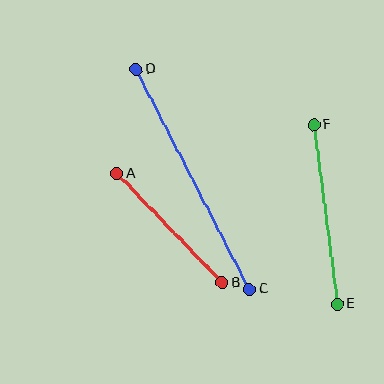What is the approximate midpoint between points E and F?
The midpoint is at approximately (326, 214) pixels.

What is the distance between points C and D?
The distance is approximately 248 pixels.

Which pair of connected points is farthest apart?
Points C and D are farthest apart.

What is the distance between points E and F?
The distance is approximately 181 pixels.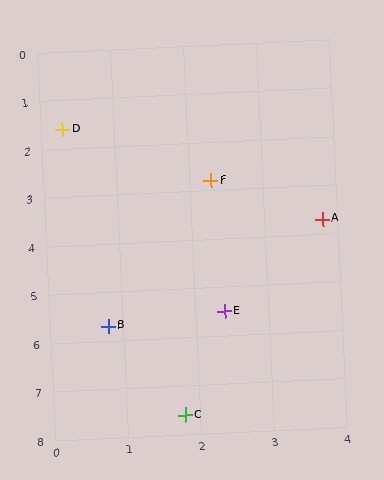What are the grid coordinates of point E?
Point E is at approximately (2.4, 5.5).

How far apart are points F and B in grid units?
Points F and B are about 3.3 grid units apart.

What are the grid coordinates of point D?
Point D is at approximately (0.3, 1.6).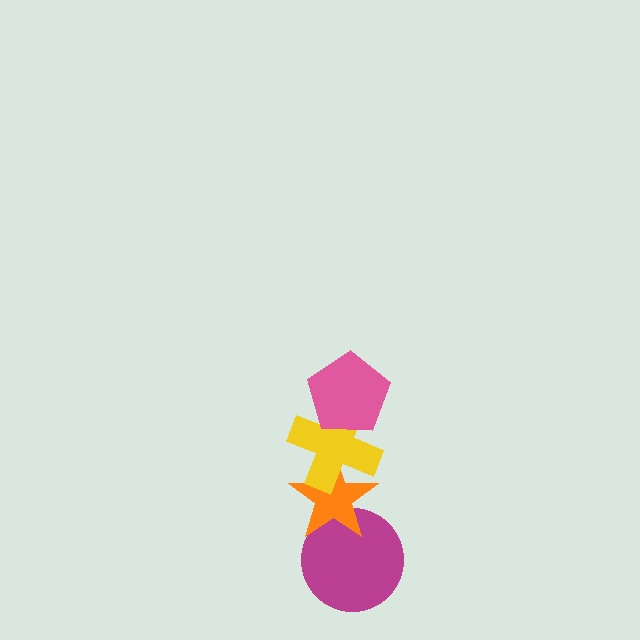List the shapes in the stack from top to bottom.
From top to bottom: the pink pentagon, the yellow cross, the orange star, the magenta circle.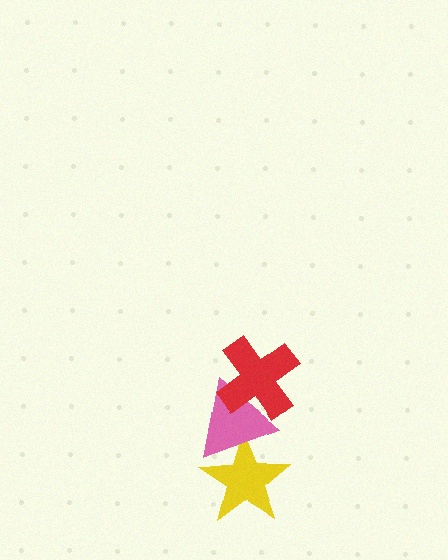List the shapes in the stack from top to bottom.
From top to bottom: the red cross, the pink triangle, the yellow star.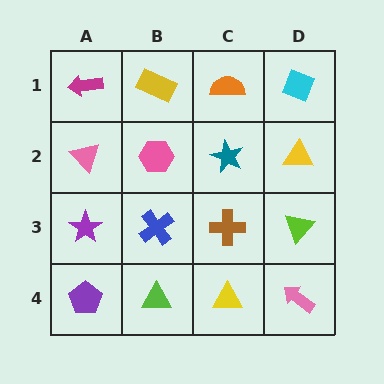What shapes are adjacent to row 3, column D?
A yellow triangle (row 2, column D), a pink arrow (row 4, column D), a brown cross (row 3, column C).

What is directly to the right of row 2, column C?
A yellow triangle.